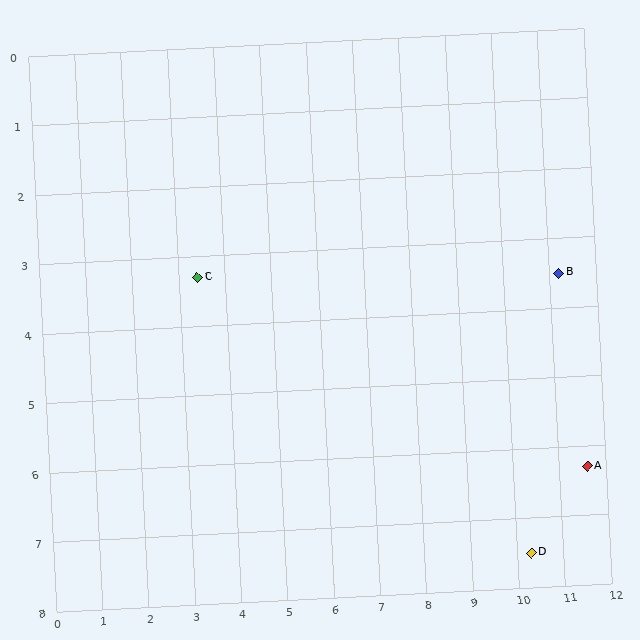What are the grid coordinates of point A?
Point A is at approximately (11.6, 6.3).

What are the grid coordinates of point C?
Point C is at approximately (3.4, 3.3).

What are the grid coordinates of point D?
Point D is at approximately (10.3, 7.5).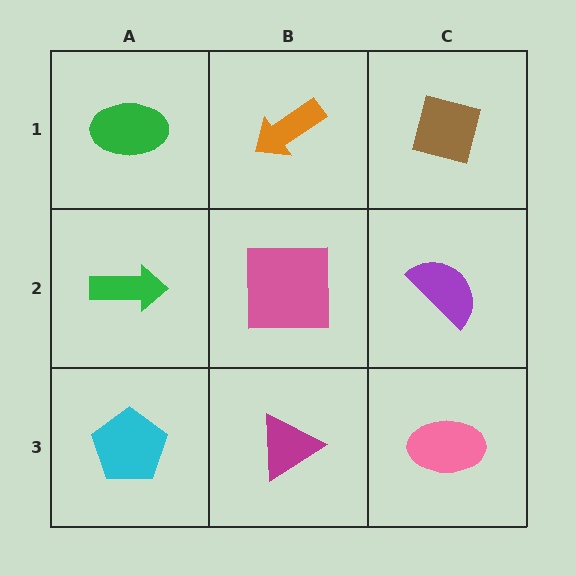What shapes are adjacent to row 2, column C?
A brown square (row 1, column C), a pink ellipse (row 3, column C), a pink square (row 2, column B).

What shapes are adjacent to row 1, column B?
A pink square (row 2, column B), a green ellipse (row 1, column A), a brown square (row 1, column C).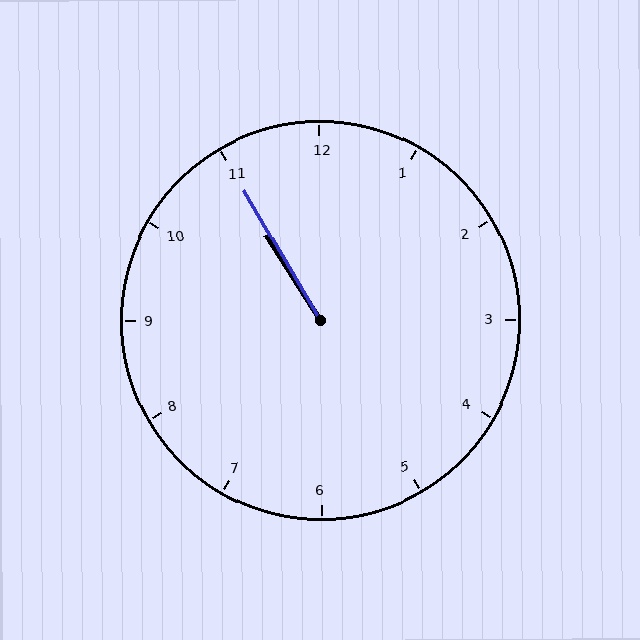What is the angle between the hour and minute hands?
Approximately 2 degrees.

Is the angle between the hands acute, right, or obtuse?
It is acute.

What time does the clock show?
10:55.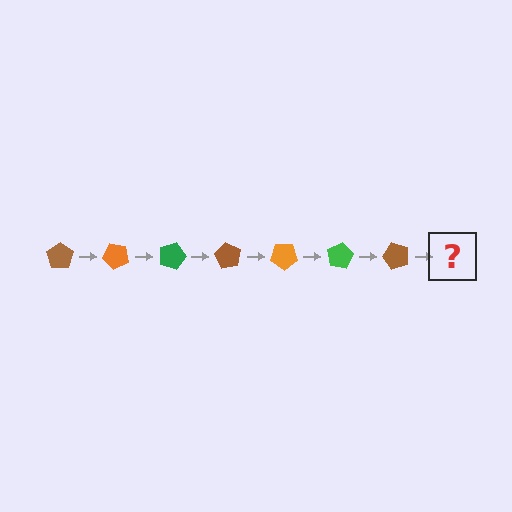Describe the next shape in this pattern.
It should be an orange pentagon, rotated 315 degrees from the start.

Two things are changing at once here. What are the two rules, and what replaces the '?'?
The two rules are that it rotates 45 degrees each step and the color cycles through brown, orange, and green. The '?' should be an orange pentagon, rotated 315 degrees from the start.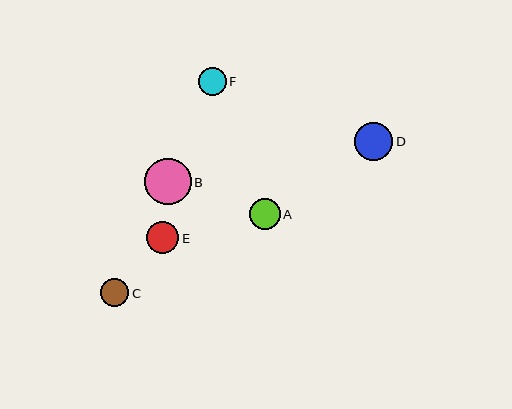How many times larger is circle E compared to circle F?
Circle E is approximately 1.1 times the size of circle F.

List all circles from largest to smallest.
From largest to smallest: B, D, E, A, C, F.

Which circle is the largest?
Circle B is the largest with a size of approximately 47 pixels.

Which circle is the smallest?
Circle F is the smallest with a size of approximately 28 pixels.